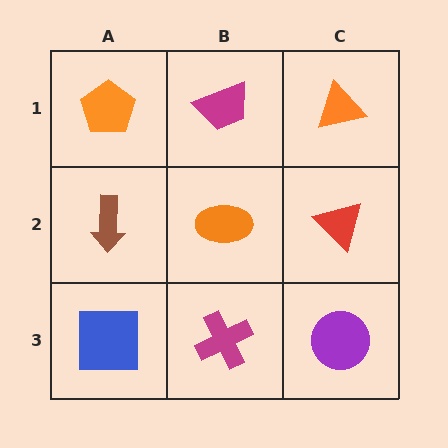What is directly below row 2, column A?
A blue square.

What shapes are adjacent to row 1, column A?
A brown arrow (row 2, column A), a magenta trapezoid (row 1, column B).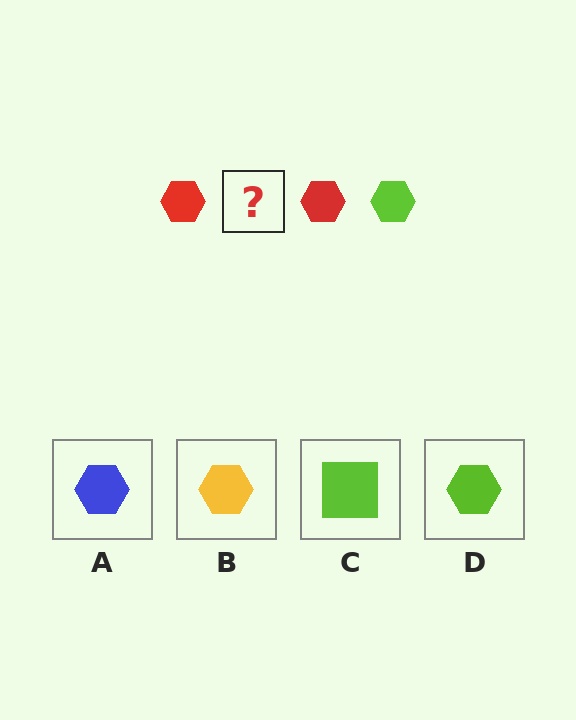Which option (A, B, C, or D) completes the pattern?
D.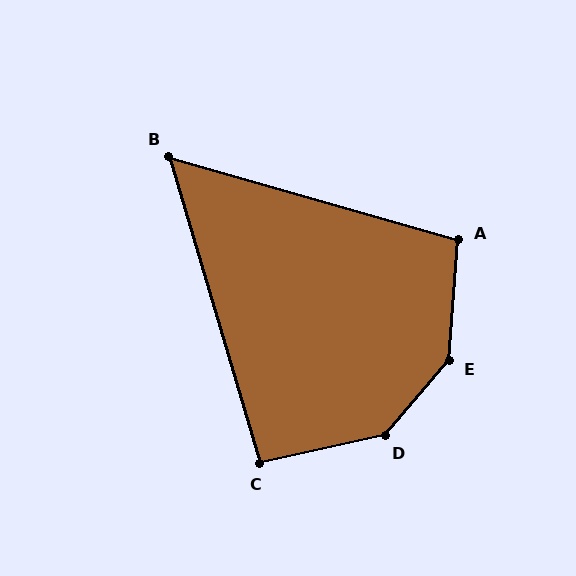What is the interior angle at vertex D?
Approximately 143 degrees (obtuse).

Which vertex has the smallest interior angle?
B, at approximately 57 degrees.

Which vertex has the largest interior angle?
E, at approximately 144 degrees.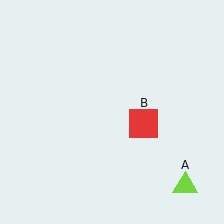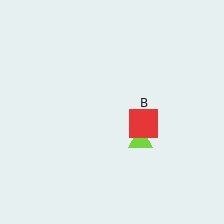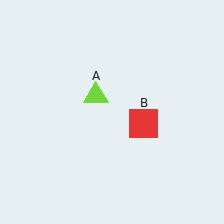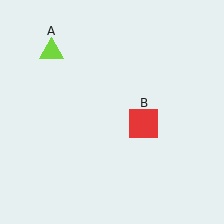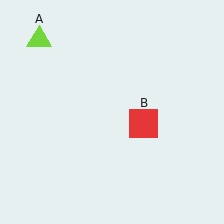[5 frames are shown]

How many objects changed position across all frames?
1 object changed position: lime triangle (object A).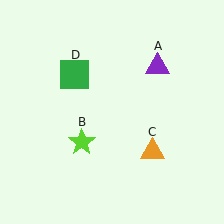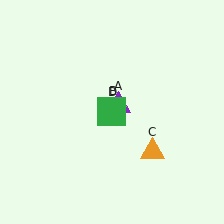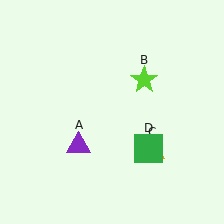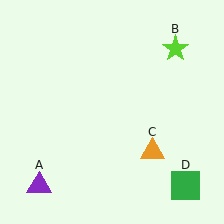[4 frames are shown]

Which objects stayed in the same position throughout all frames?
Orange triangle (object C) remained stationary.